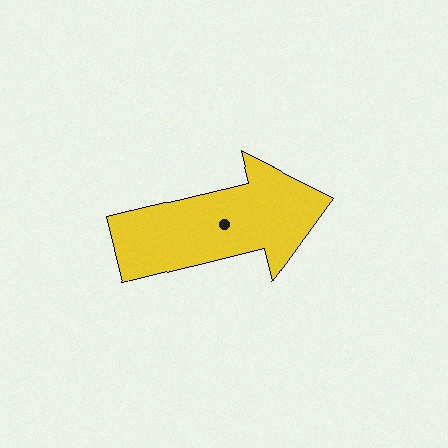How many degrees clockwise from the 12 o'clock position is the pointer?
Approximately 76 degrees.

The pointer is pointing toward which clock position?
Roughly 3 o'clock.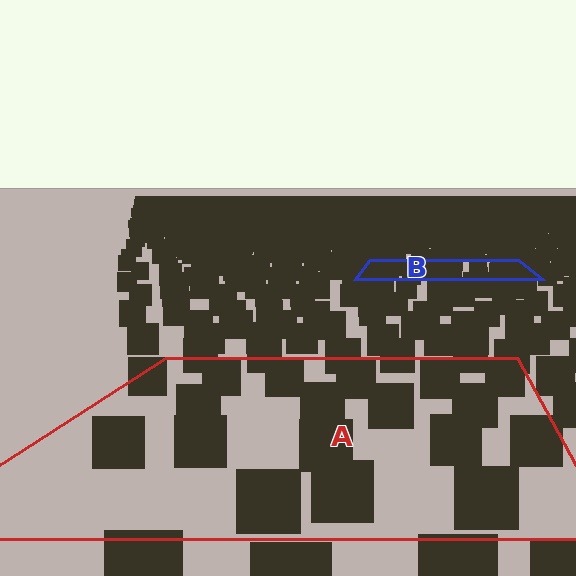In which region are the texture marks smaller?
The texture marks are smaller in region B, because it is farther away.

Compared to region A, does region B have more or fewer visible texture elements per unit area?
Region B has more texture elements per unit area — they are packed more densely because it is farther away.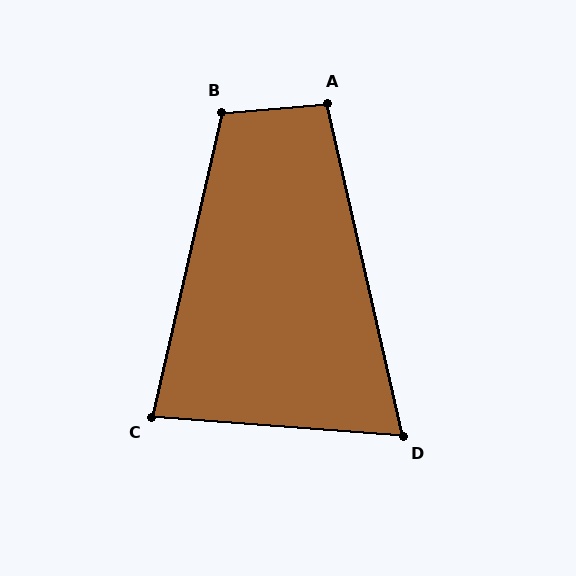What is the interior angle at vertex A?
Approximately 99 degrees (obtuse).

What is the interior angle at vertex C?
Approximately 81 degrees (acute).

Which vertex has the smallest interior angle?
D, at approximately 73 degrees.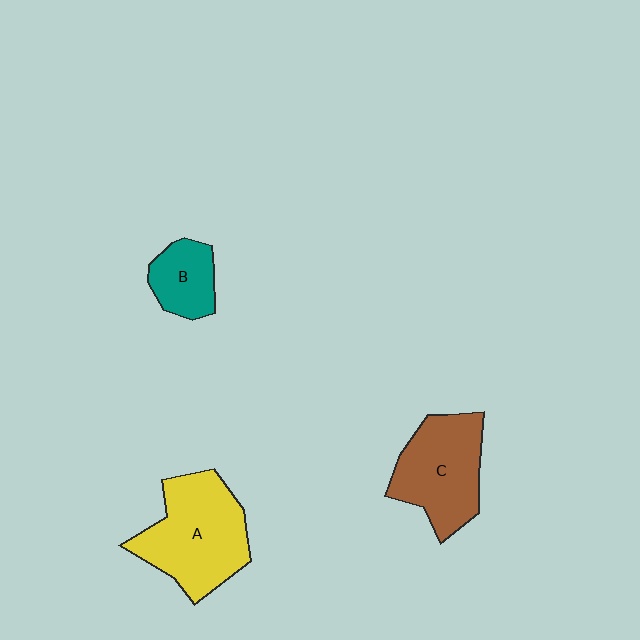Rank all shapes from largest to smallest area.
From largest to smallest: A (yellow), C (brown), B (teal).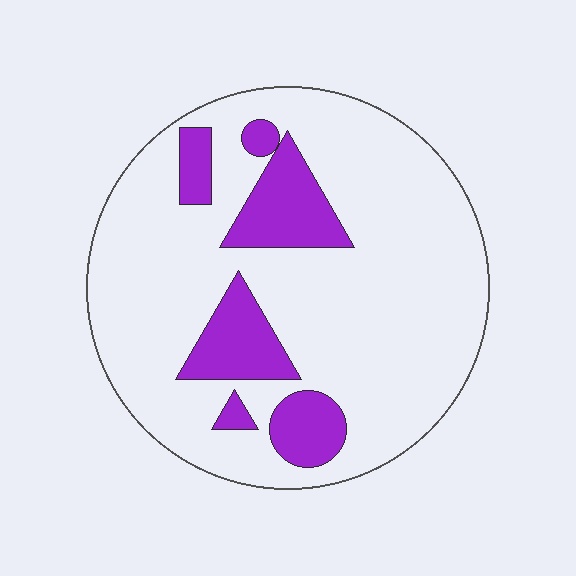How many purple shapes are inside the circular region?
6.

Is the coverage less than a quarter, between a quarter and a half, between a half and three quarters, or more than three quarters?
Less than a quarter.